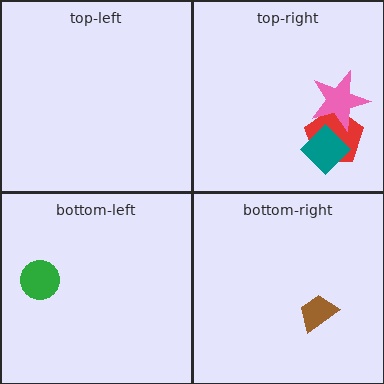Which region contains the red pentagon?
The top-right region.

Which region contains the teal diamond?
The top-right region.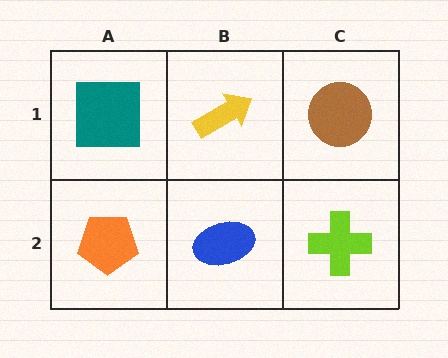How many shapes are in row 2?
3 shapes.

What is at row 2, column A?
An orange pentagon.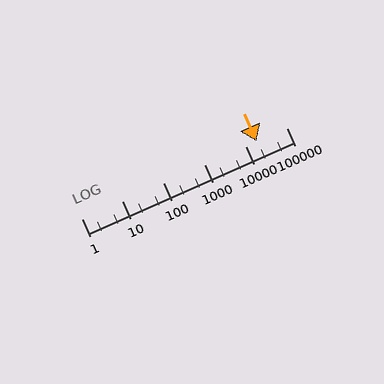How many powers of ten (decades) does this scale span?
The scale spans 5 decades, from 1 to 100000.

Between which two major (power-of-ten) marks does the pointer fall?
The pointer is between 10000 and 100000.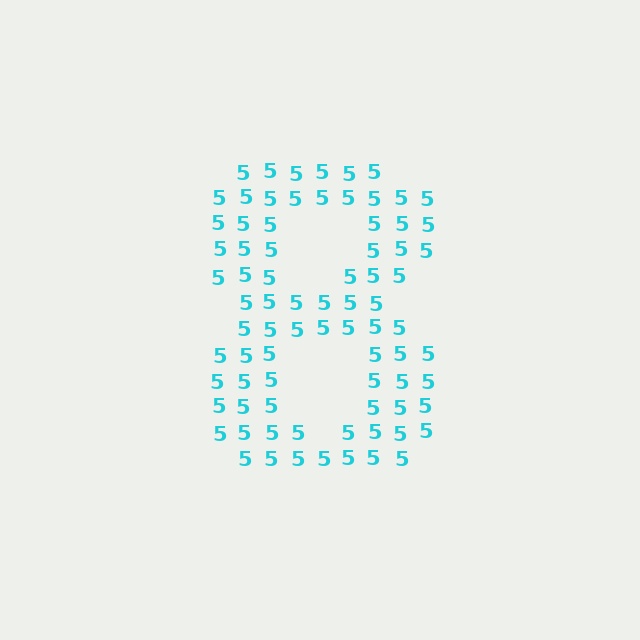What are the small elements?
The small elements are digit 5's.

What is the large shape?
The large shape is the digit 8.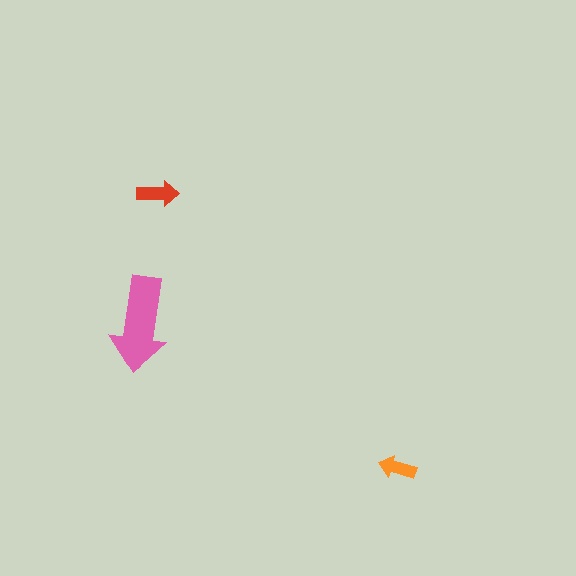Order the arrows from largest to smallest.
the pink one, the red one, the orange one.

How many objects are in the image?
There are 3 objects in the image.